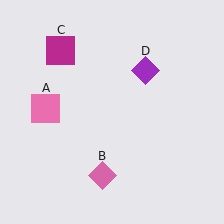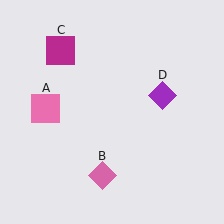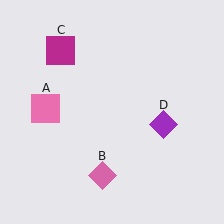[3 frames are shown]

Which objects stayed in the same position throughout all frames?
Pink square (object A) and pink diamond (object B) and magenta square (object C) remained stationary.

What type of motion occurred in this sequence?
The purple diamond (object D) rotated clockwise around the center of the scene.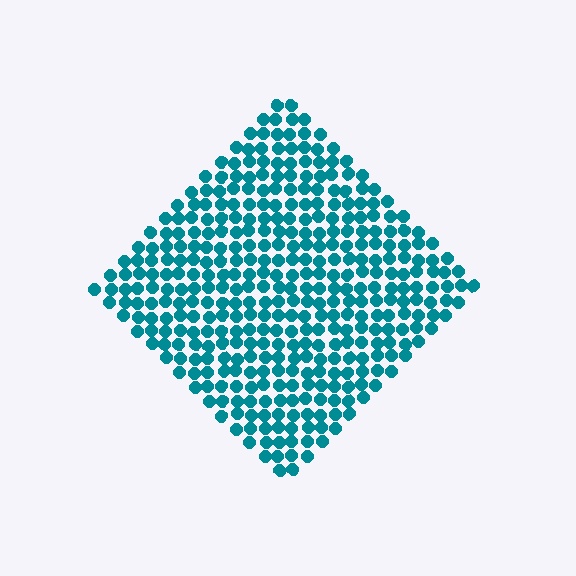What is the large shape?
The large shape is a diamond.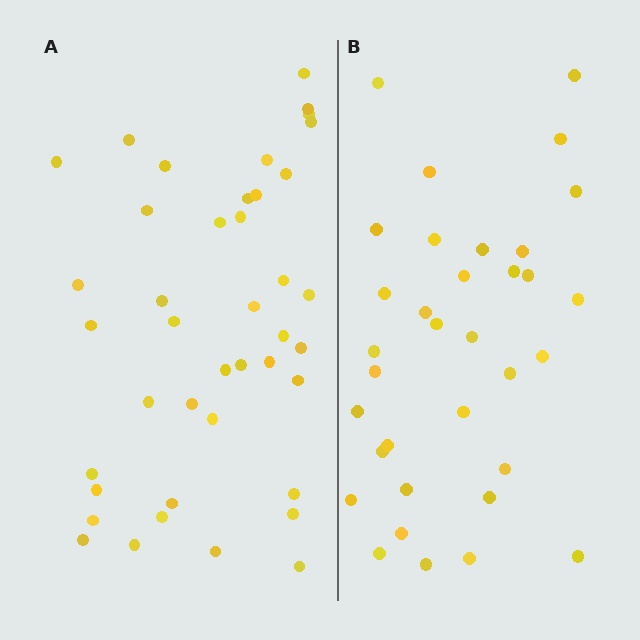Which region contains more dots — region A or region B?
Region A (the left region) has more dots.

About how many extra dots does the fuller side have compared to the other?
Region A has roughly 8 or so more dots than region B.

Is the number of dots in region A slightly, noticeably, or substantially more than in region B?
Region A has only slightly more — the two regions are fairly close. The ratio is roughly 1.2 to 1.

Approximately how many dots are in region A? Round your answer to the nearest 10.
About 40 dots. (The exact count is 41, which rounds to 40.)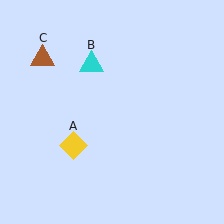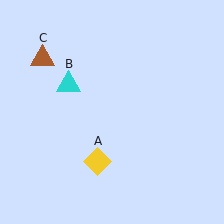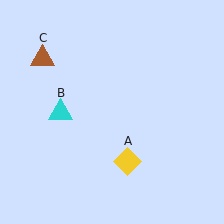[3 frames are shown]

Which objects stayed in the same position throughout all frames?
Brown triangle (object C) remained stationary.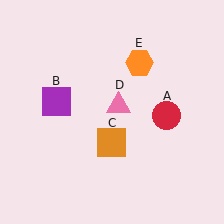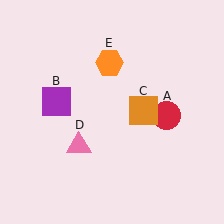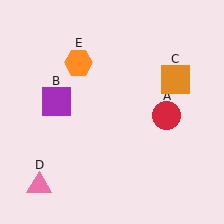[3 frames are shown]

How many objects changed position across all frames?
3 objects changed position: orange square (object C), pink triangle (object D), orange hexagon (object E).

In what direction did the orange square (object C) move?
The orange square (object C) moved up and to the right.